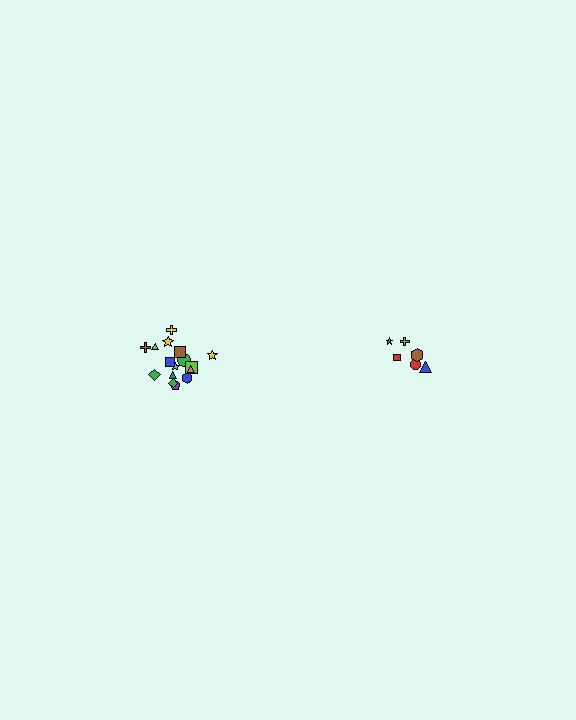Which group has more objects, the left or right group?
The left group.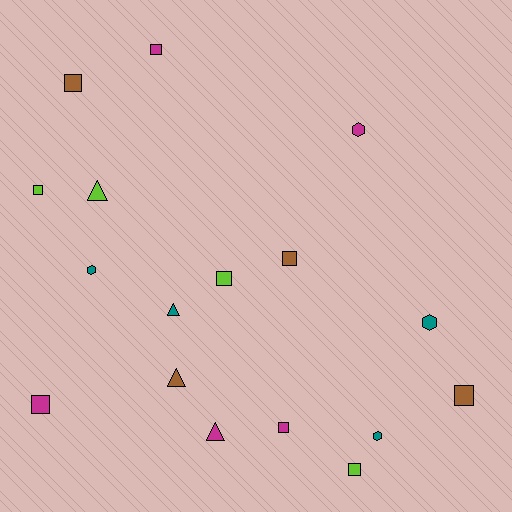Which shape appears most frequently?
Square, with 9 objects.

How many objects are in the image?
There are 17 objects.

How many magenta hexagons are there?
There is 1 magenta hexagon.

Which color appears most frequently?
Magenta, with 5 objects.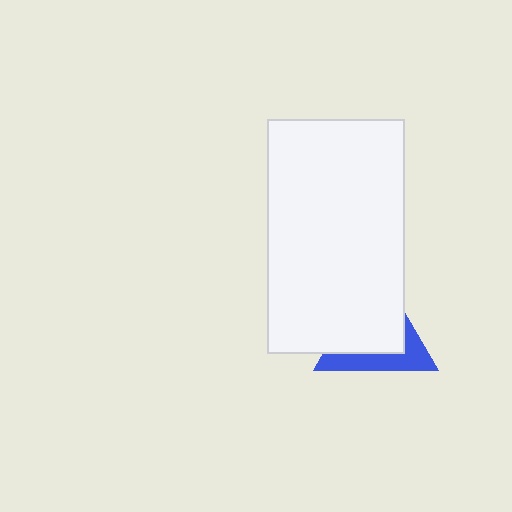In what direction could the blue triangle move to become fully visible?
The blue triangle could move toward the lower-right. That would shift it out from behind the white rectangle entirely.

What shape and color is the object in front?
The object in front is a white rectangle.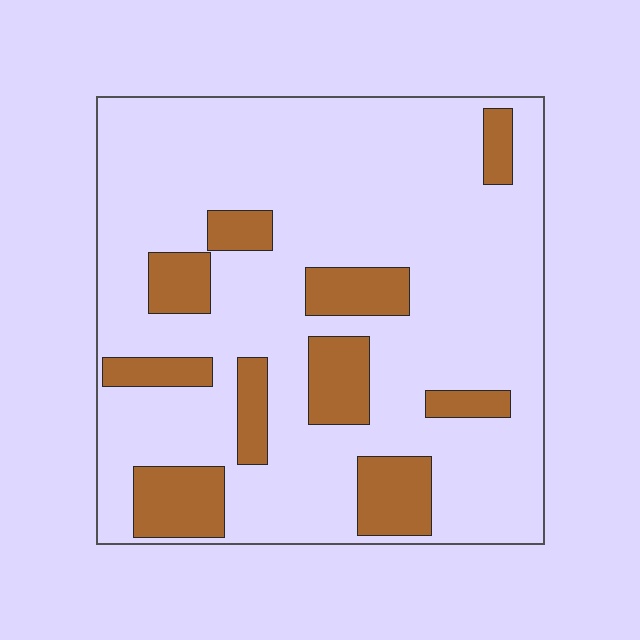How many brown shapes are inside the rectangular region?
10.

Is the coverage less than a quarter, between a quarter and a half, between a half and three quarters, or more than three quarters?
Less than a quarter.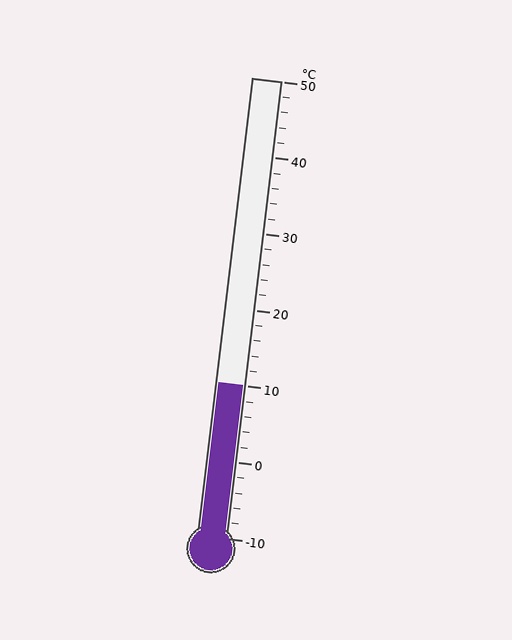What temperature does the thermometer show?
The thermometer shows approximately 10°C.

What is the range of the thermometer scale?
The thermometer scale ranges from -10°C to 50°C.